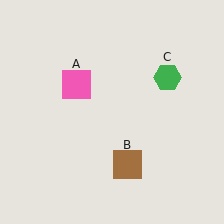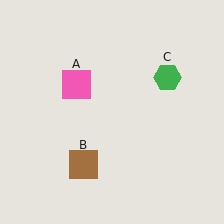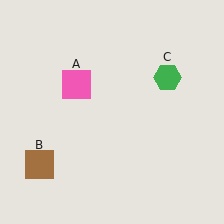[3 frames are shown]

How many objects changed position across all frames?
1 object changed position: brown square (object B).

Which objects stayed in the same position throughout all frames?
Pink square (object A) and green hexagon (object C) remained stationary.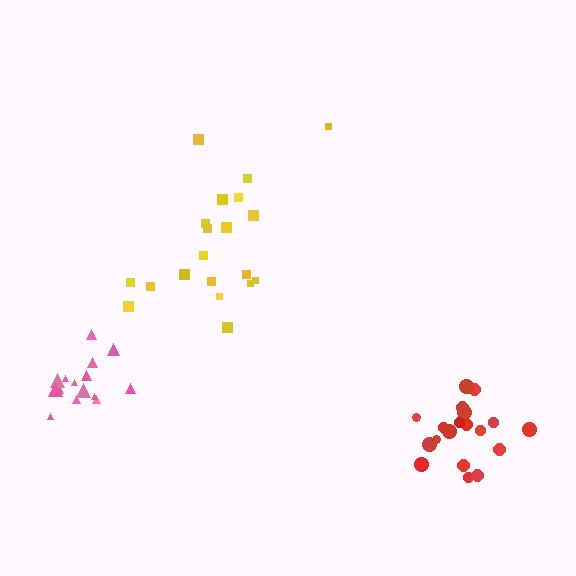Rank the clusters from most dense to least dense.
red, pink, yellow.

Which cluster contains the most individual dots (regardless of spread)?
Red (20).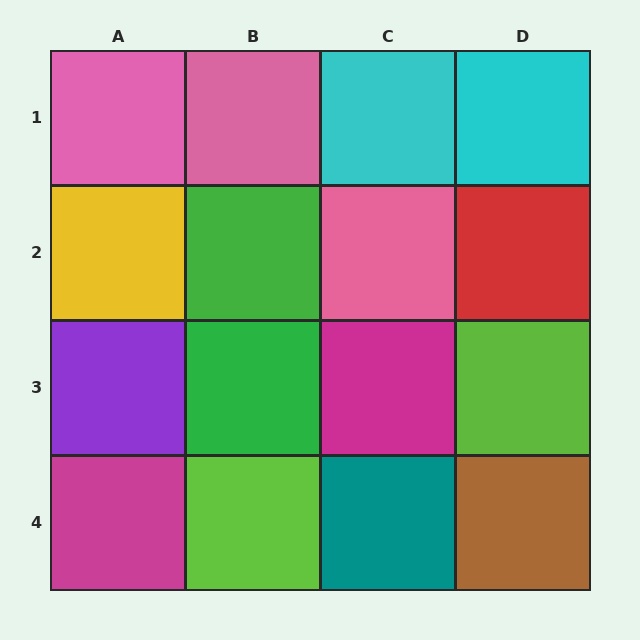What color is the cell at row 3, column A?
Purple.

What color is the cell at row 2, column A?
Yellow.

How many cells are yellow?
1 cell is yellow.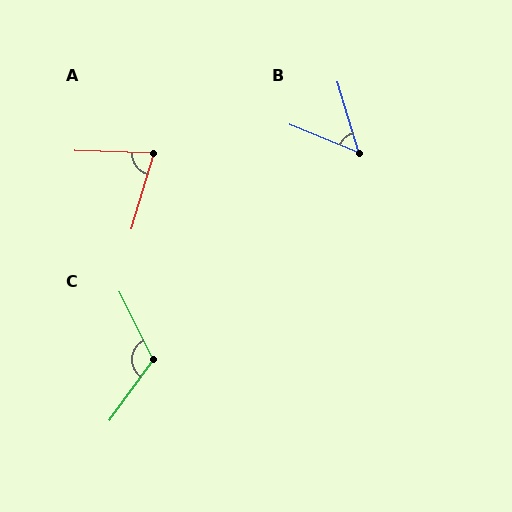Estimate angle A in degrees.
Approximately 75 degrees.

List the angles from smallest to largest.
B (51°), A (75°), C (118°).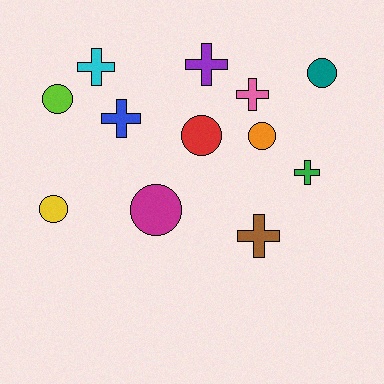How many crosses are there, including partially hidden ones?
There are 6 crosses.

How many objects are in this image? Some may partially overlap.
There are 12 objects.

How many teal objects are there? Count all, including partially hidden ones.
There is 1 teal object.